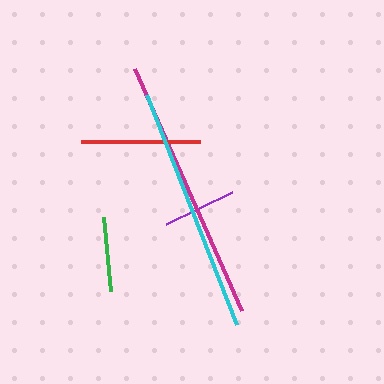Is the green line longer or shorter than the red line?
The red line is longer than the green line.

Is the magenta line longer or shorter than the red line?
The magenta line is longer than the red line.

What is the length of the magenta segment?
The magenta segment is approximately 264 pixels long.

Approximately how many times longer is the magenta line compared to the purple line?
The magenta line is approximately 3.6 times the length of the purple line.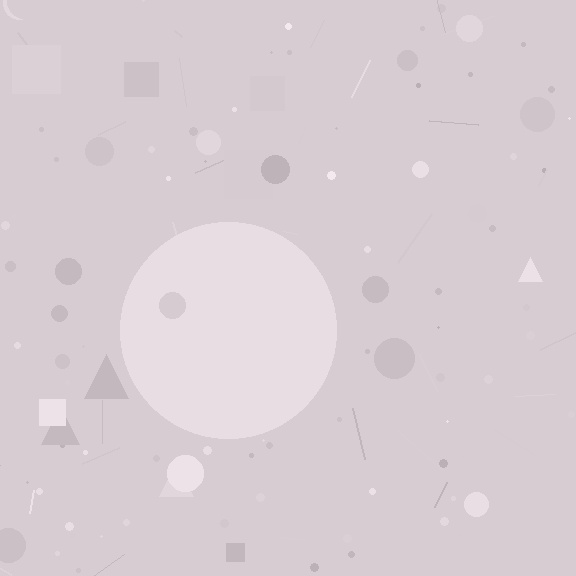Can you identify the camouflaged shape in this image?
The camouflaged shape is a circle.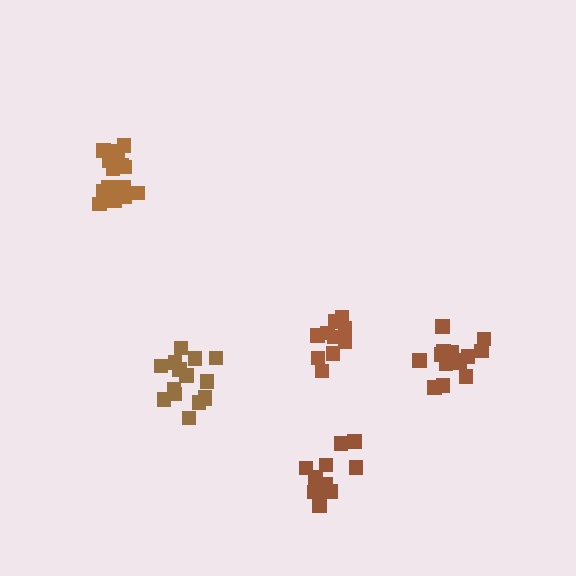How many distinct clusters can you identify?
There are 5 distinct clusters.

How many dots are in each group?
Group 1: 14 dots, Group 2: 15 dots, Group 3: 10 dots, Group 4: 11 dots, Group 5: 15 dots (65 total).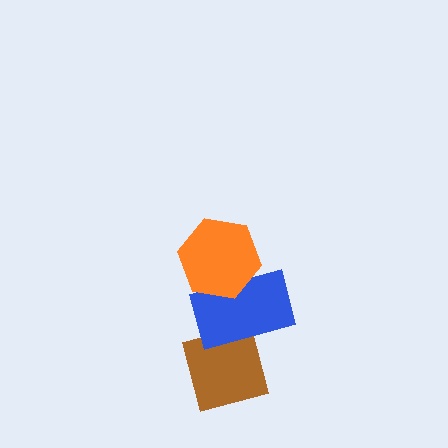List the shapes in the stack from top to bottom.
From top to bottom: the orange hexagon, the blue rectangle, the brown square.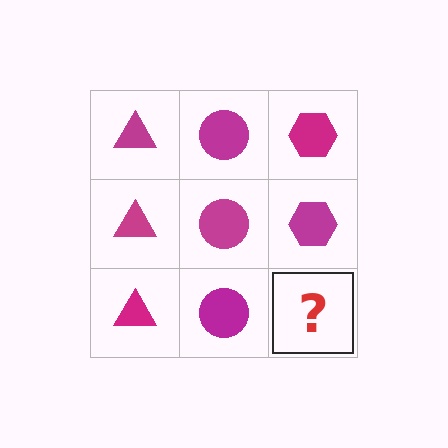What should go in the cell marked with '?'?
The missing cell should contain a magenta hexagon.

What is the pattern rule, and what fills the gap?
The rule is that each column has a consistent shape. The gap should be filled with a magenta hexagon.